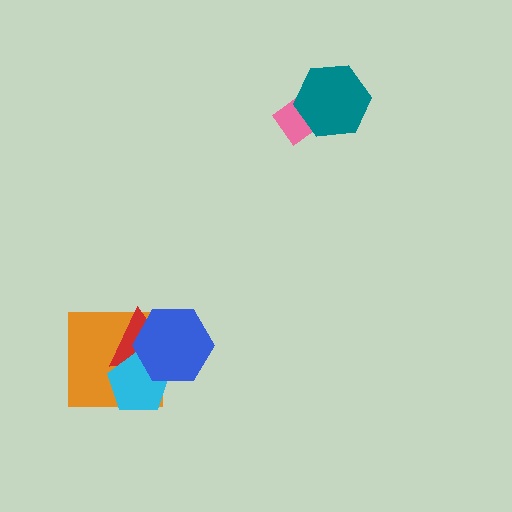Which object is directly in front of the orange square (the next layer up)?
The red triangle is directly in front of the orange square.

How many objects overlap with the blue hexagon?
3 objects overlap with the blue hexagon.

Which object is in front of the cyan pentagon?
The blue hexagon is in front of the cyan pentagon.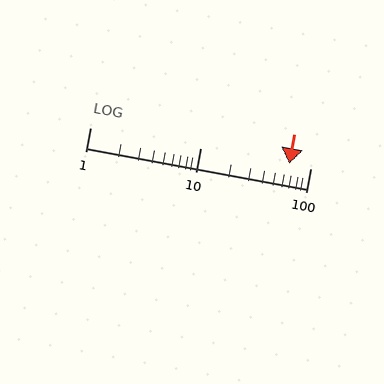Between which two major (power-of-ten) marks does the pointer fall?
The pointer is between 10 and 100.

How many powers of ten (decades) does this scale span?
The scale spans 2 decades, from 1 to 100.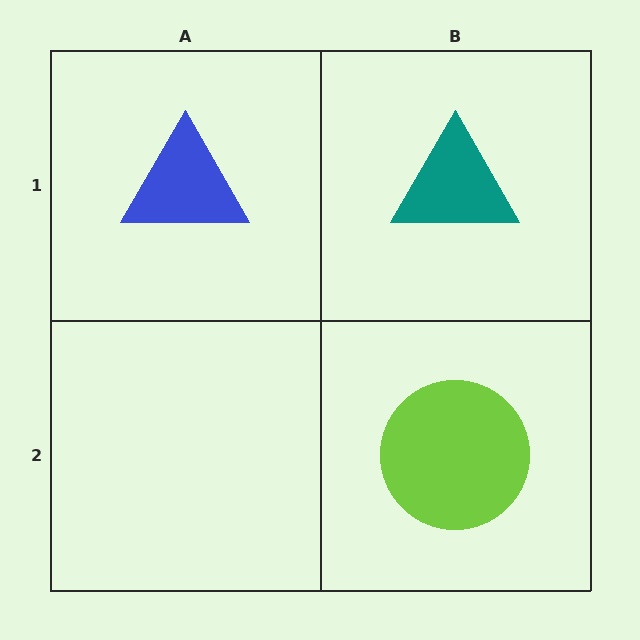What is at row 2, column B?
A lime circle.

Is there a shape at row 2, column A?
No, that cell is empty.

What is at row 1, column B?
A teal triangle.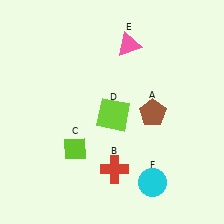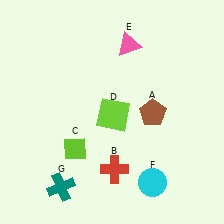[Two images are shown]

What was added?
A teal cross (G) was added in Image 2.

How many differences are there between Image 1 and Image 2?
There is 1 difference between the two images.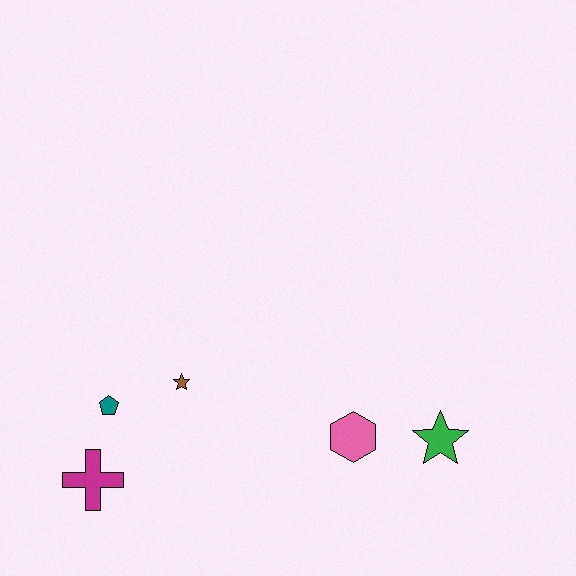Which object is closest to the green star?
The pink hexagon is closest to the green star.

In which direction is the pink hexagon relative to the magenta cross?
The pink hexagon is to the right of the magenta cross.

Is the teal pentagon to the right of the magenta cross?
Yes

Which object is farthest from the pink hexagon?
The magenta cross is farthest from the pink hexagon.